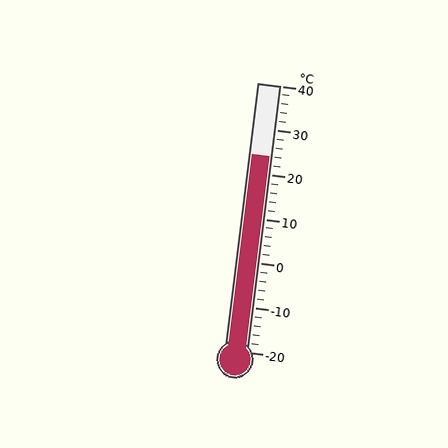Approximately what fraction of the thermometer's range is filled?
The thermometer is filled to approximately 75% of its range.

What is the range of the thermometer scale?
The thermometer scale ranges from -20°C to 40°C.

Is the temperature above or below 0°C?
The temperature is above 0°C.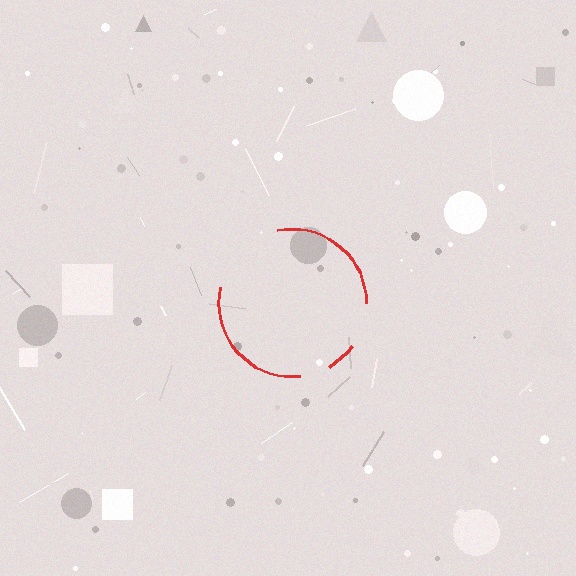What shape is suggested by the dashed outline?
The dashed outline suggests a circle.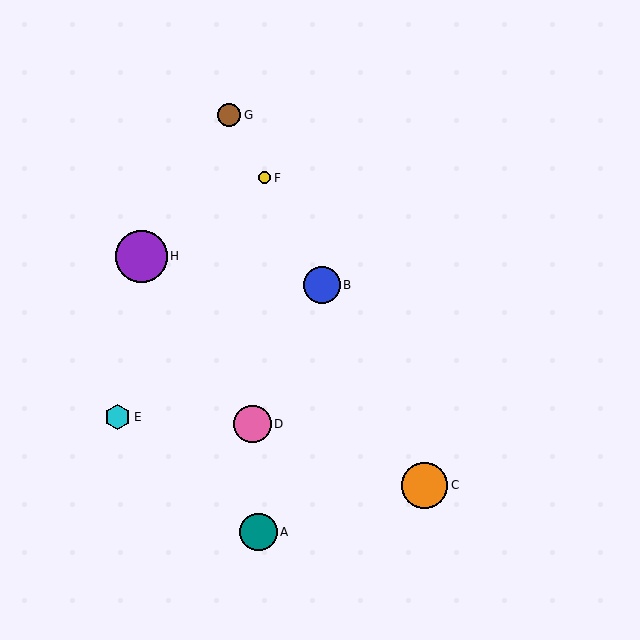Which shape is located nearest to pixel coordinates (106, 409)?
The cyan hexagon (labeled E) at (118, 417) is nearest to that location.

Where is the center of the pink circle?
The center of the pink circle is at (253, 424).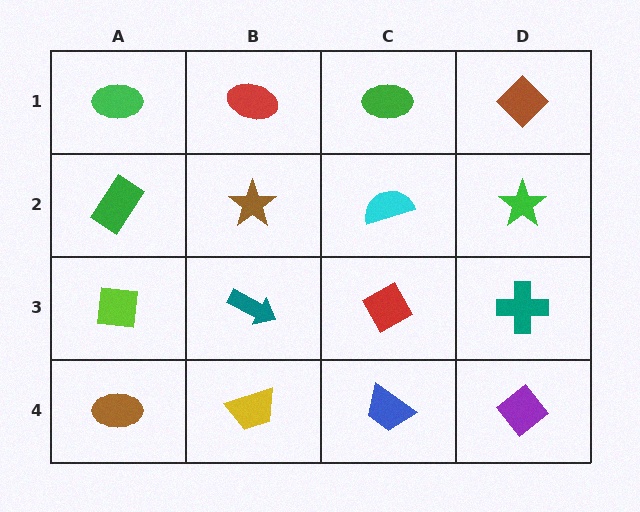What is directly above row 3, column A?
A green rectangle.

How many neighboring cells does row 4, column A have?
2.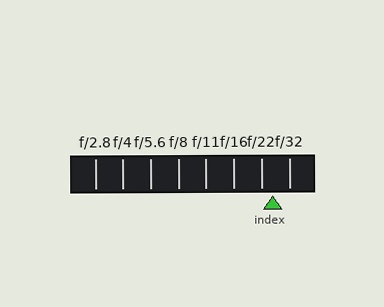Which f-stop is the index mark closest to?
The index mark is closest to f/22.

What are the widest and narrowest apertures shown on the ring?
The widest aperture shown is f/2.8 and the narrowest is f/32.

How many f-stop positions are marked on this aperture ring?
There are 8 f-stop positions marked.